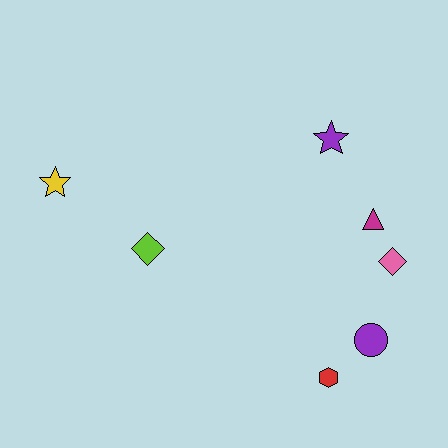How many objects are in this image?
There are 7 objects.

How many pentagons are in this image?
There are no pentagons.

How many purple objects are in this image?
There are 2 purple objects.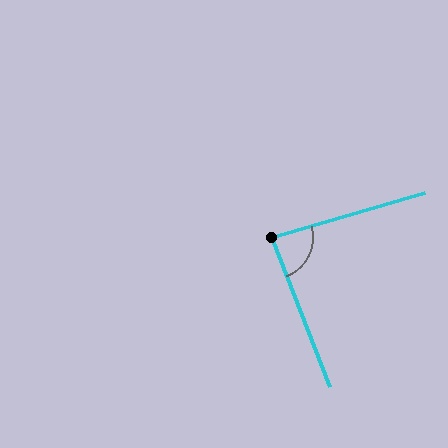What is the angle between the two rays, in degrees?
Approximately 85 degrees.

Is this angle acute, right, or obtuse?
It is acute.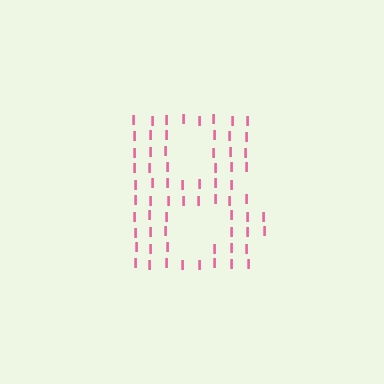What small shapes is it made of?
It is made of small letter I's.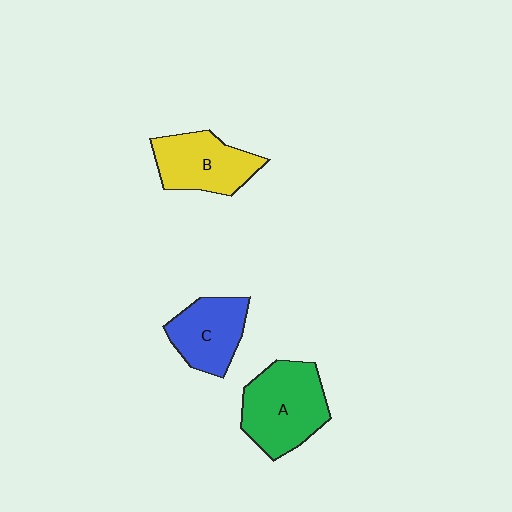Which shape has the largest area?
Shape A (green).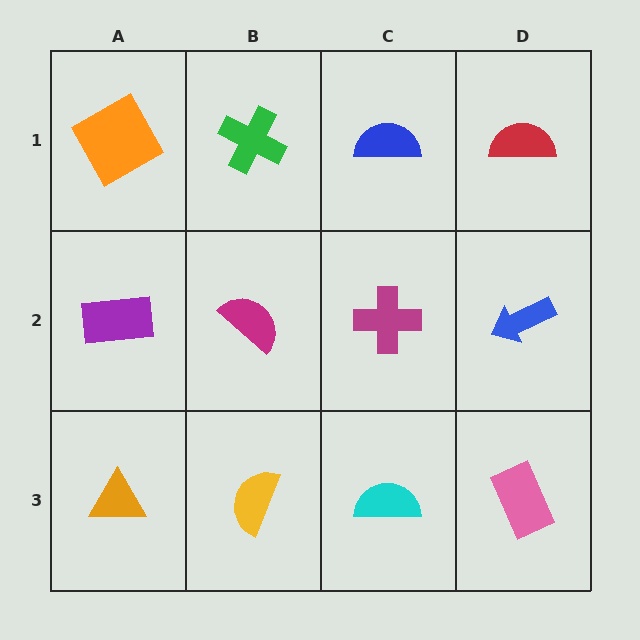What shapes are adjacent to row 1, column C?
A magenta cross (row 2, column C), a green cross (row 1, column B), a red semicircle (row 1, column D).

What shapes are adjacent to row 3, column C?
A magenta cross (row 2, column C), a yellow semicircle (row 3, column B), a pink rectangle (row 3, column D).